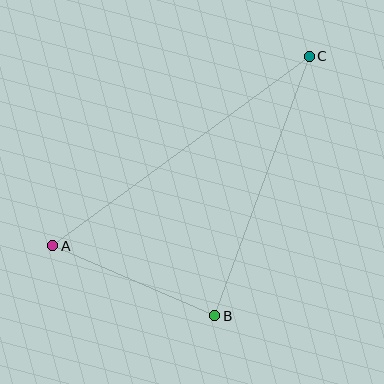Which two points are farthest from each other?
Points A and C are farthest from each other.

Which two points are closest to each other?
Points A and B are closest to each other.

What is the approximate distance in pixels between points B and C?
The distance between B and C is approximately 276 pixels.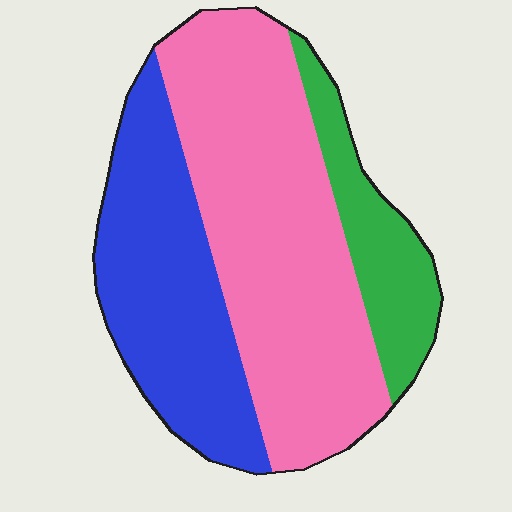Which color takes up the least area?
Green, at roughly 15%.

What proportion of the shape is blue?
Blue takes up about one third (1/3) of the shape.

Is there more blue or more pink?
Pink.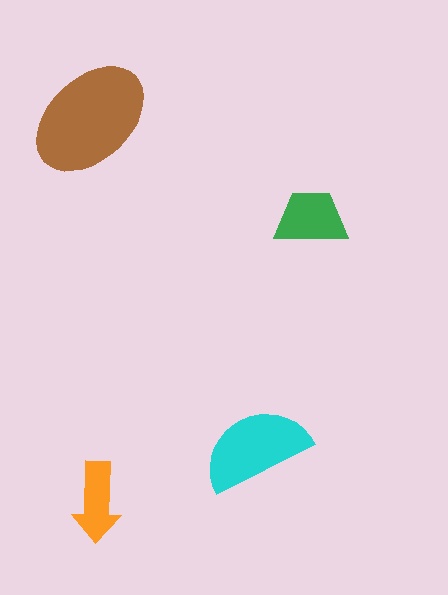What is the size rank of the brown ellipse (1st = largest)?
1st.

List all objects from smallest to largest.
The orange arrow, the green trapezoid, the cyan semicircle, the brown ellipse.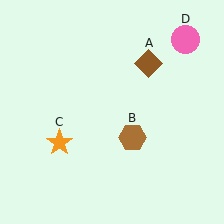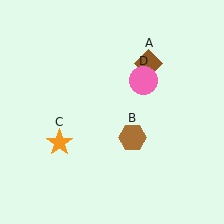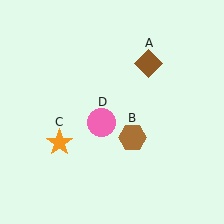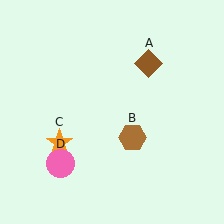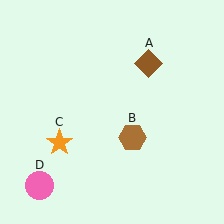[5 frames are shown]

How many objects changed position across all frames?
1 object changed position: pink circle (object D).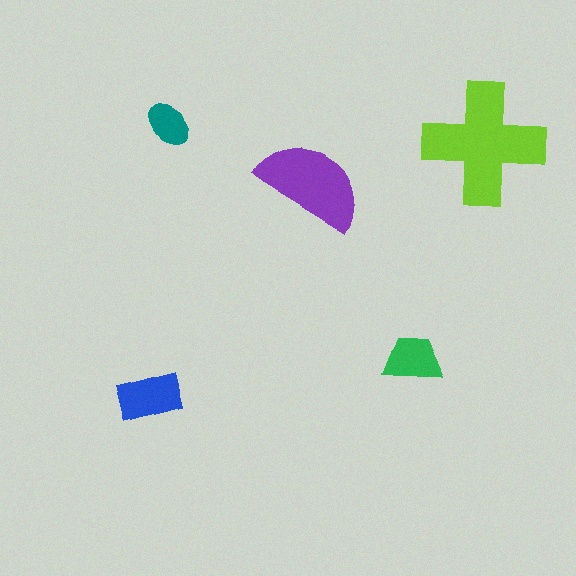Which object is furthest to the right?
The lime cross is rightmost.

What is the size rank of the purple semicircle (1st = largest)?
2nd.